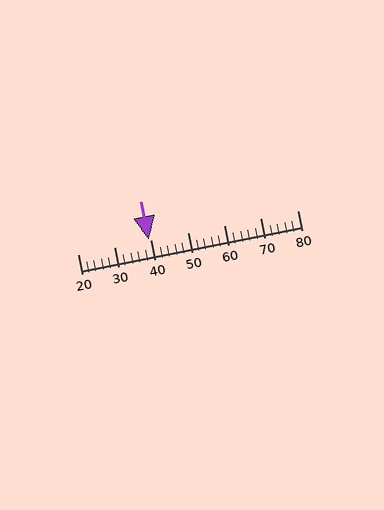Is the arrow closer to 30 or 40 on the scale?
The arrow is closer to 40.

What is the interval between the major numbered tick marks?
The major tick marks are spaced 10 units apart.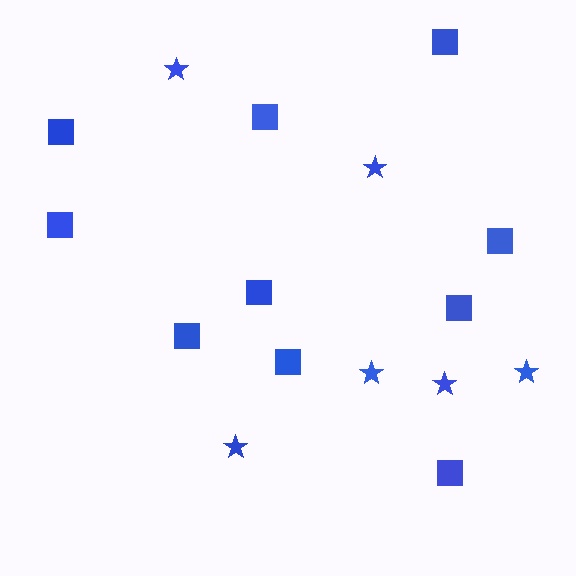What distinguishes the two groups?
There are 2 groups: one group of stars (6) and one group of squares (10).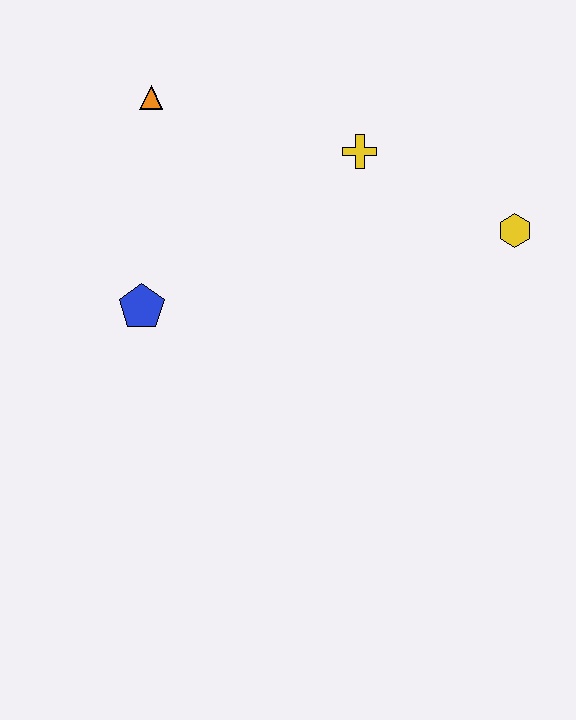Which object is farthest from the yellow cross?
The blue pentagon is farthest from the yellow cross.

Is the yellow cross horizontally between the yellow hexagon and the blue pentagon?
Yes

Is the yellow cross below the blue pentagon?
No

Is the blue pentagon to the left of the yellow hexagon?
Yes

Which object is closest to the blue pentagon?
The orange triangle is closest to the blue pentagon.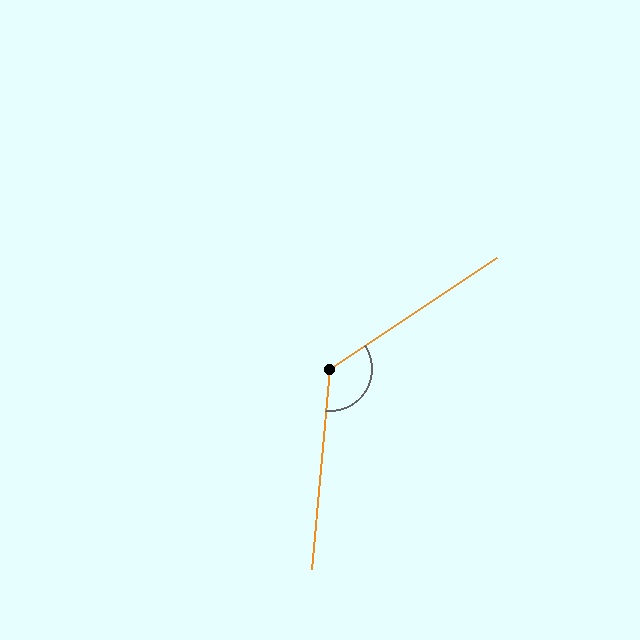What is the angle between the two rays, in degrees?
Approximately 129 degrees.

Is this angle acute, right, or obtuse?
It is obtuse.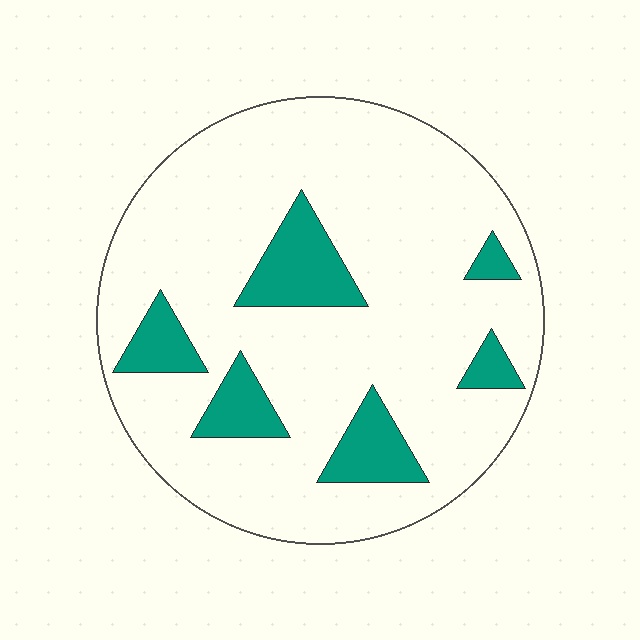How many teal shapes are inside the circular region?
6.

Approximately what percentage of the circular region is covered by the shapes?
Approximately 15%.